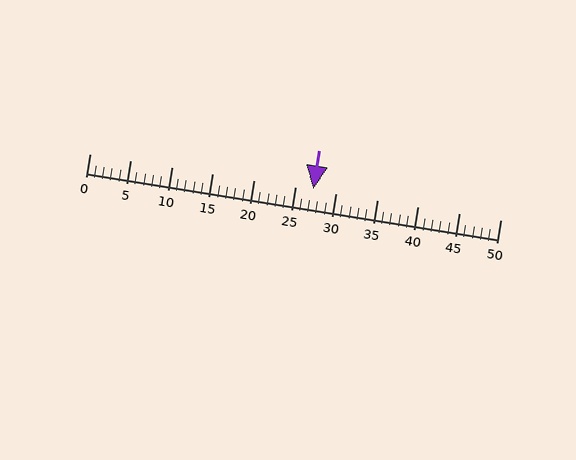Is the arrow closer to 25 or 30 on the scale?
The arrow is closer to 25.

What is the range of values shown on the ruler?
The ruler shows values from 0 to 50.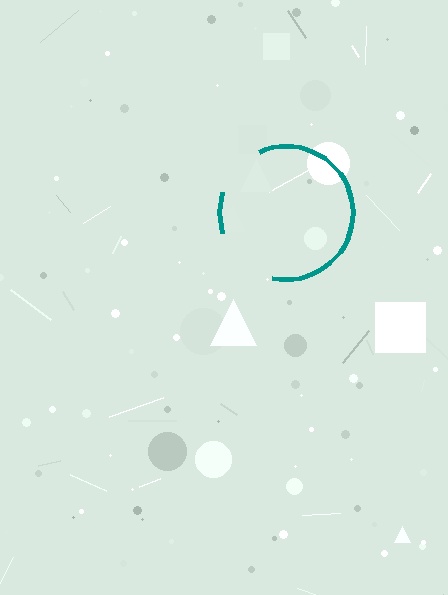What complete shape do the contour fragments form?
The contour fragments form a circle.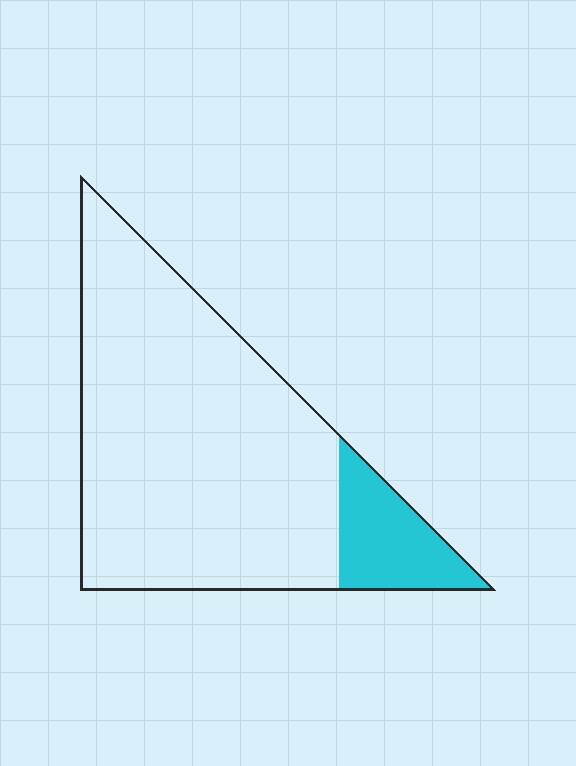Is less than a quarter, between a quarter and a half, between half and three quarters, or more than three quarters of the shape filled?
Less than a quarter.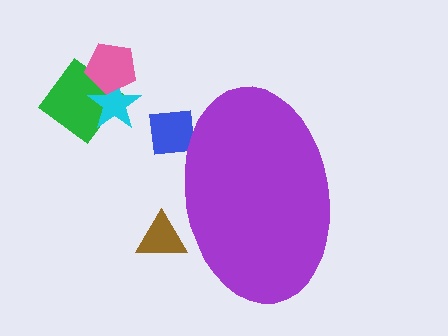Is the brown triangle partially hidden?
Yes, the brown triangle is partially hidden behind the purple ellipse.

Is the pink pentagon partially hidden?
No, the pink pentagon is fully visible.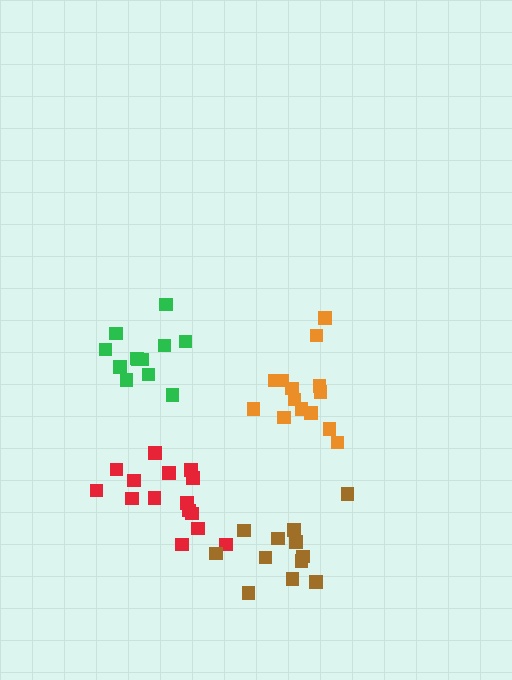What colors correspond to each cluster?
The clusters are colored: red, green, brown, orange.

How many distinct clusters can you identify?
There are 4 distinct clusters.